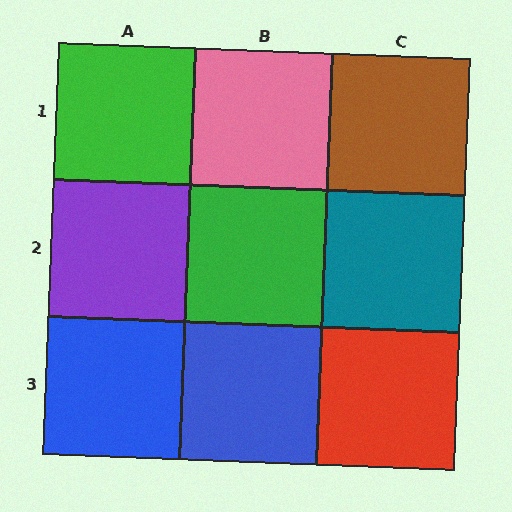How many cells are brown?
1 cell is brown.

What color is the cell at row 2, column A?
Purple.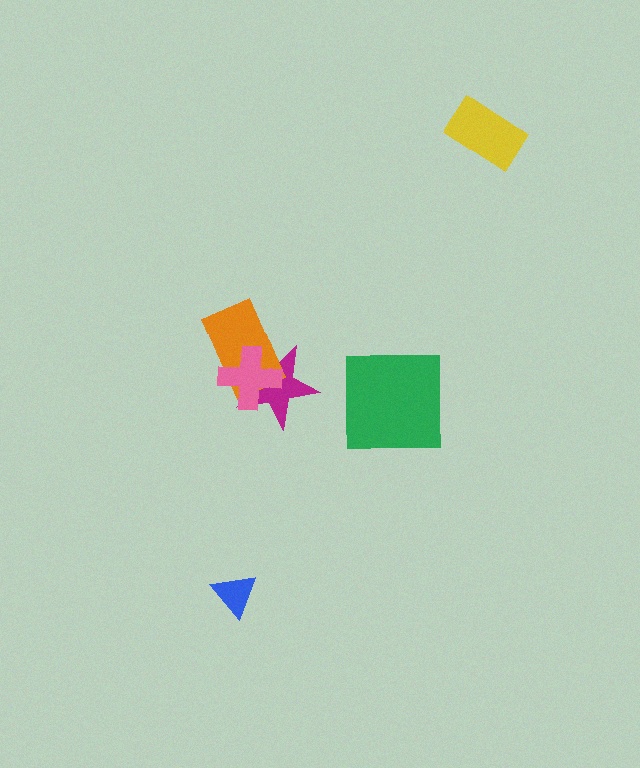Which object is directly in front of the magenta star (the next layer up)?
The orange rectangle is directly in front of the magenta star.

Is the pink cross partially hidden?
No, no other shape covers it.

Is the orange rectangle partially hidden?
Yes, it is partially covered by another shape.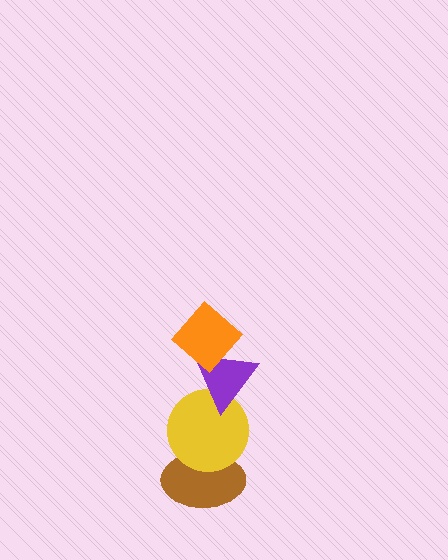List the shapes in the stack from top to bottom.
From top to bottom: the orange diamond, the purple triangle, the yellow circle, the brown ellipse.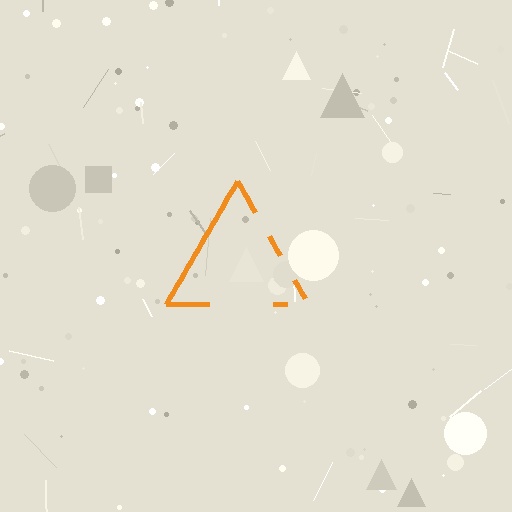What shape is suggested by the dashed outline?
The dashed outline suggests a triangle.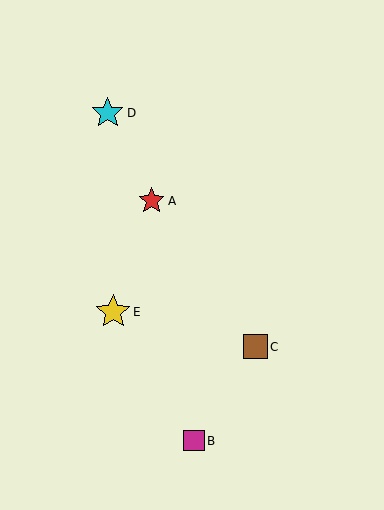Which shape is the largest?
The yellow star (labeled E) is the largest.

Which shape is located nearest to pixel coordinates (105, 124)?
The cyan star (labeled D) at (108, 113) is nearest to that location.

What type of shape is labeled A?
Shape A is a red star.